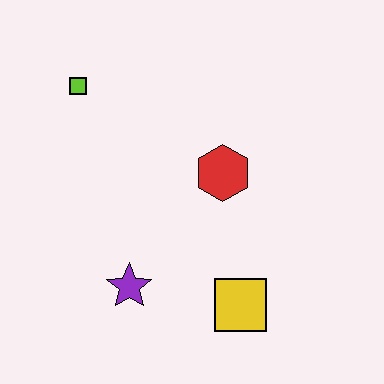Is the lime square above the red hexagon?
Yes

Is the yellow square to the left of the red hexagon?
No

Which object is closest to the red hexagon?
The yellow square is closest to the red hexagon.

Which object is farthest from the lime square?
The yellow square is farthest from the lime square.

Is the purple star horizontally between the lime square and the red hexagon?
Yes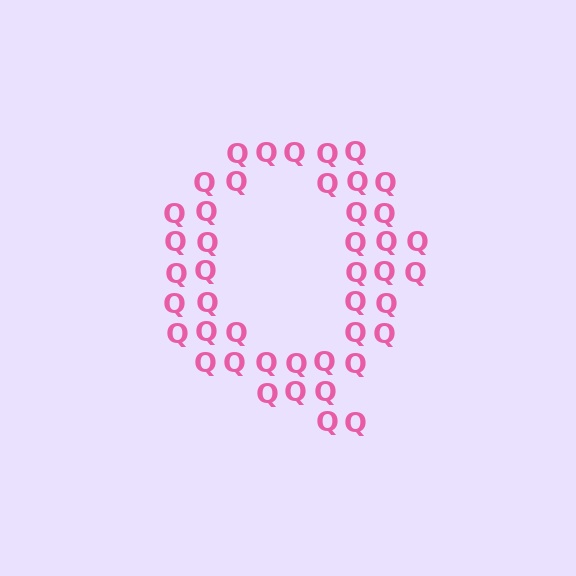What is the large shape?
The large shape is the letter Q.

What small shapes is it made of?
It is made of small letter Q's.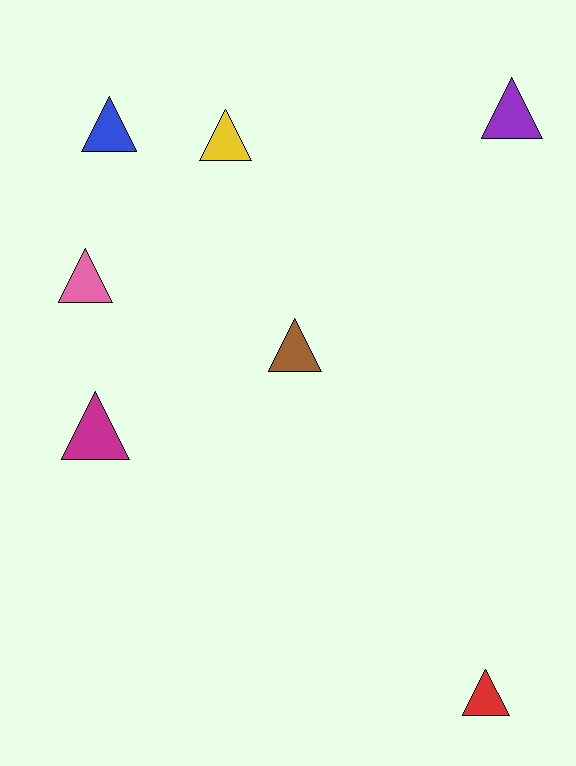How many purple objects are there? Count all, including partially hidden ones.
There is 1 purple object.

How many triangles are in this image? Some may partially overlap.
There are 7 triangles.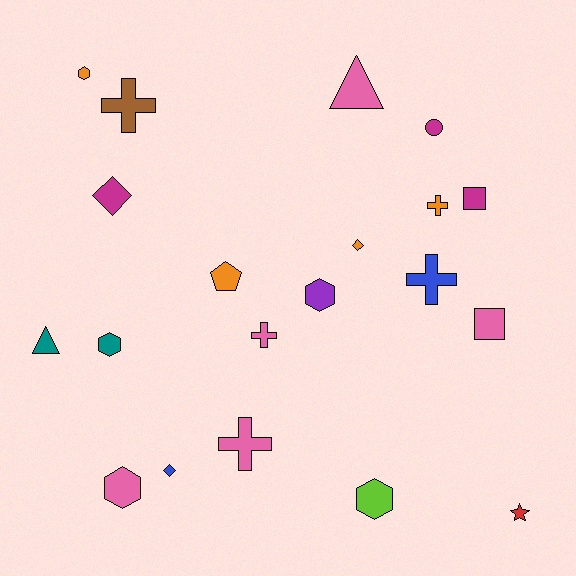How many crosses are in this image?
There are 5 crosses.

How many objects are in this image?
There are 20 objects.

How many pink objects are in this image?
There are 5 pink objects.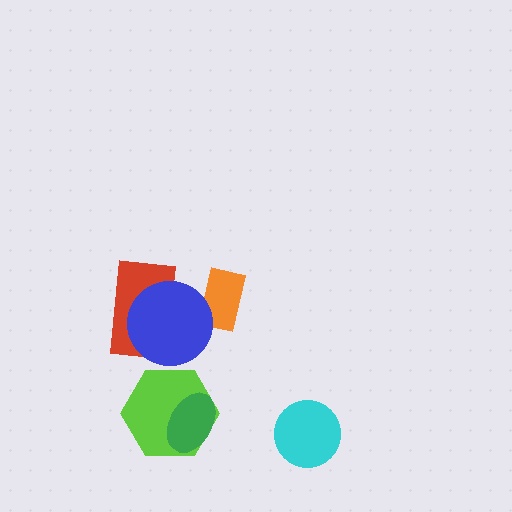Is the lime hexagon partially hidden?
Yes, it is partially covered by another shape.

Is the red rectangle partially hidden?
Yes, it is partially covered by another shape.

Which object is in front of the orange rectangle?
The blue circle is in front of the orange rectangle.